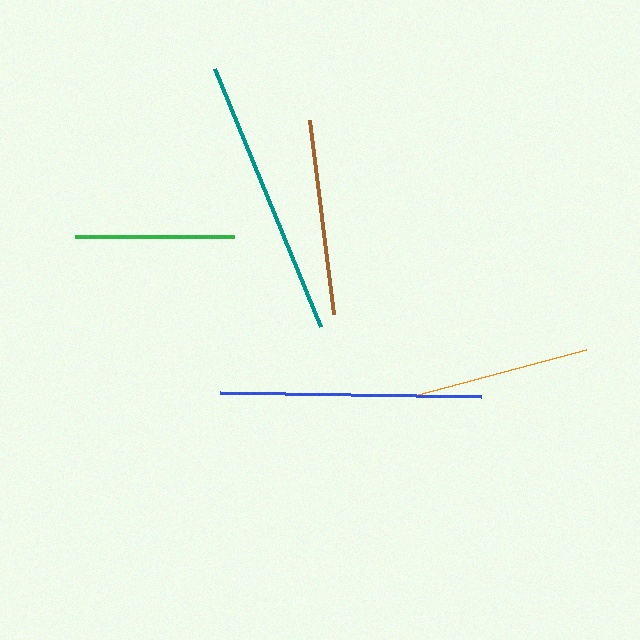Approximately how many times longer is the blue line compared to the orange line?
The blue line is approximately 1.5 times the length of the orange line.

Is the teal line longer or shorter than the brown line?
The teal line is longer than the brown line.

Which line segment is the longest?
The teal line is the longest at approximately 279 pixels.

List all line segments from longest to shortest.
From longest to shortest: teal, blue, brown, orange, green.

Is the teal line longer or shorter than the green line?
The teal line is longer than the green line.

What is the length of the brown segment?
The brown segment is approximately 196 pixels long.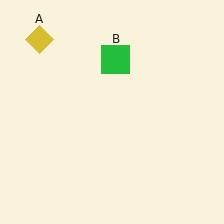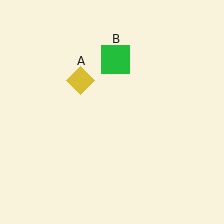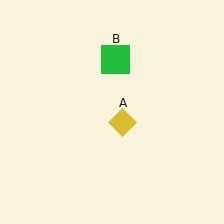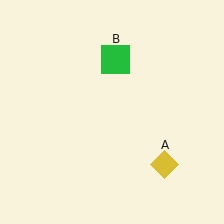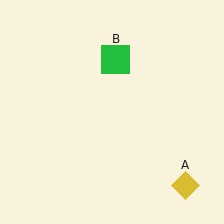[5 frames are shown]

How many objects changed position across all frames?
1 object changed position: yellow diamond (object A).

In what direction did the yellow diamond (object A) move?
The yellow diamond (object A) moved down and to the right.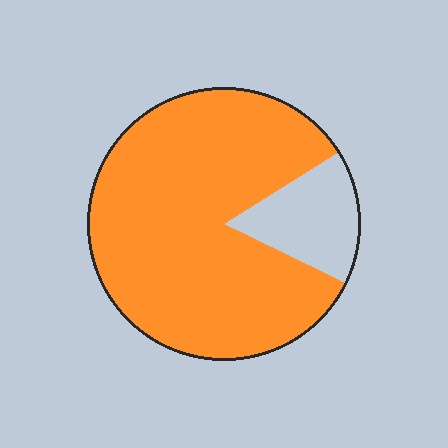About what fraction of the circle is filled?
About five sixths (5/6).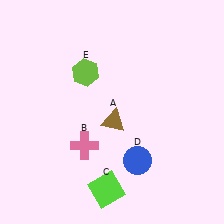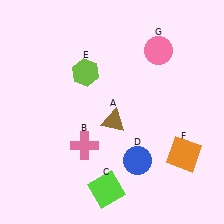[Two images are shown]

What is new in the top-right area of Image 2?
A pink circle (G) was added in the top-right area of Image 2.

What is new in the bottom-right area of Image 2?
An orange square (F) was added in the bottom-right area of Image 2.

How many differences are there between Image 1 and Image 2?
There are 2 differences between the two images.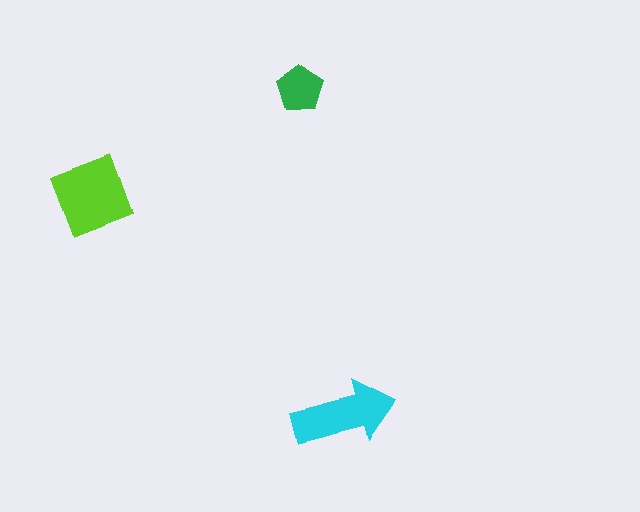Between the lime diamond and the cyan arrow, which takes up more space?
The lime diamond.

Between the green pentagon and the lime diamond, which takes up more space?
The lime diamond.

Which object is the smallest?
The green pentagon.